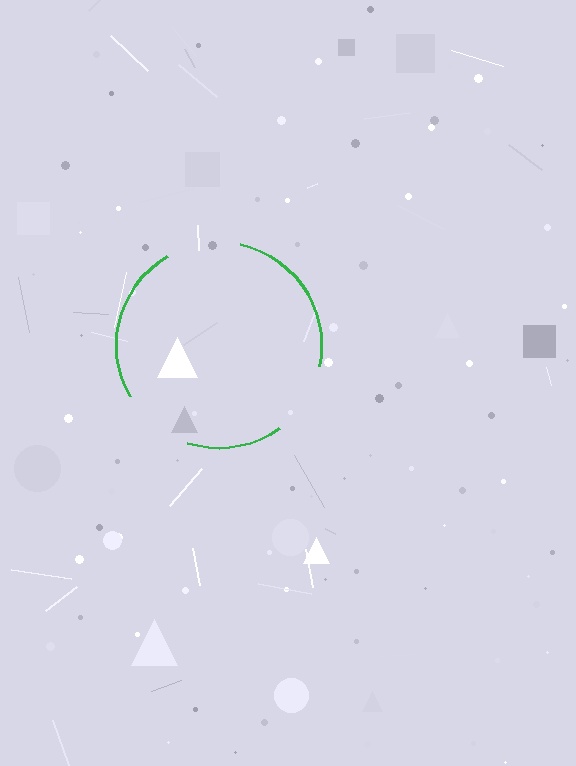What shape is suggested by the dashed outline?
The dashed outline suggests a circle.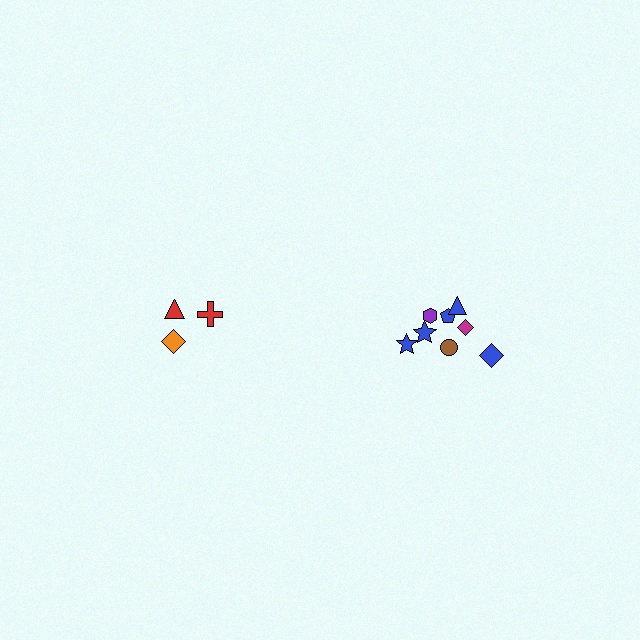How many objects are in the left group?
There are 3 objects.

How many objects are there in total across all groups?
There are 11 objects.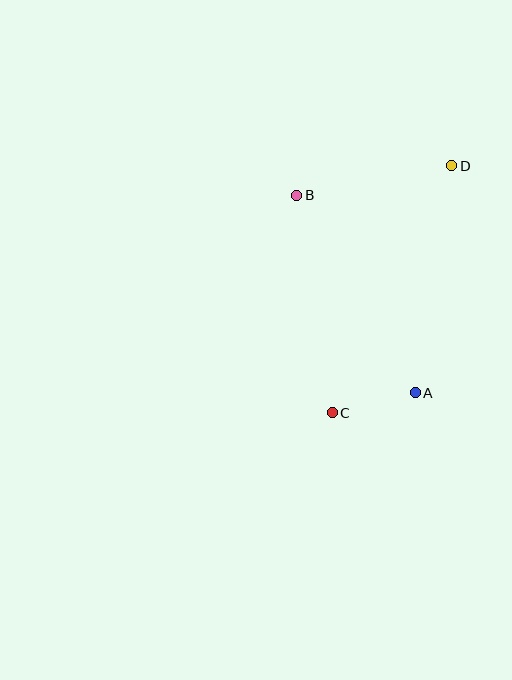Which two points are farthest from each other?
Points C and D are farthest from each other.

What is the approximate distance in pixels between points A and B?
The distance between A and B is approximately 230 pixels.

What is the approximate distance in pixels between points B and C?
The distance between B and C is approximately 220 pixels.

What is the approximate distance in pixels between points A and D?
The distance between A and D is approximately 230 pixels.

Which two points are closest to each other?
Points A and C are closest to each other.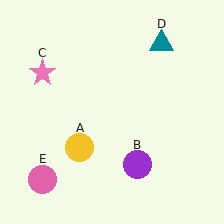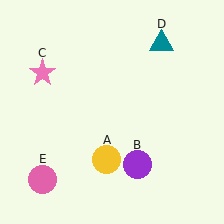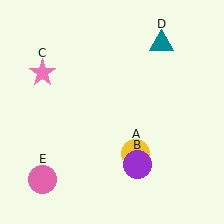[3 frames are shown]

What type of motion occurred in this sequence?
The yellow circle (object A) rotated counterclockwise around the center of the scene.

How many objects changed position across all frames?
1 object changed position: yellow circle (object A).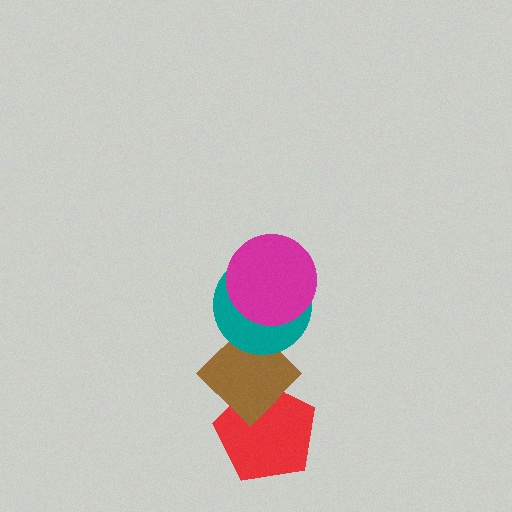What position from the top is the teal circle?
The teal circle is 2nd from the top.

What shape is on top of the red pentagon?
The brown diamond is on top of the red pentagon.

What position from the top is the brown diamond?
The brown diamond is 3rd from the top.